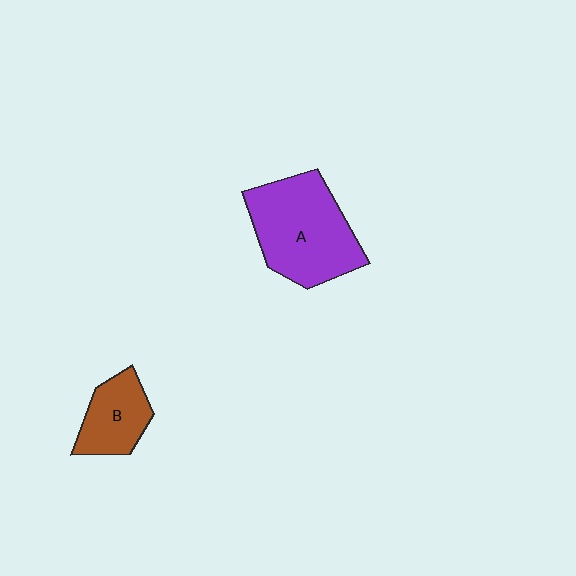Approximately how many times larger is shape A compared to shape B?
Approximately 2.0 times.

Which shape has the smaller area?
Shape B (brown).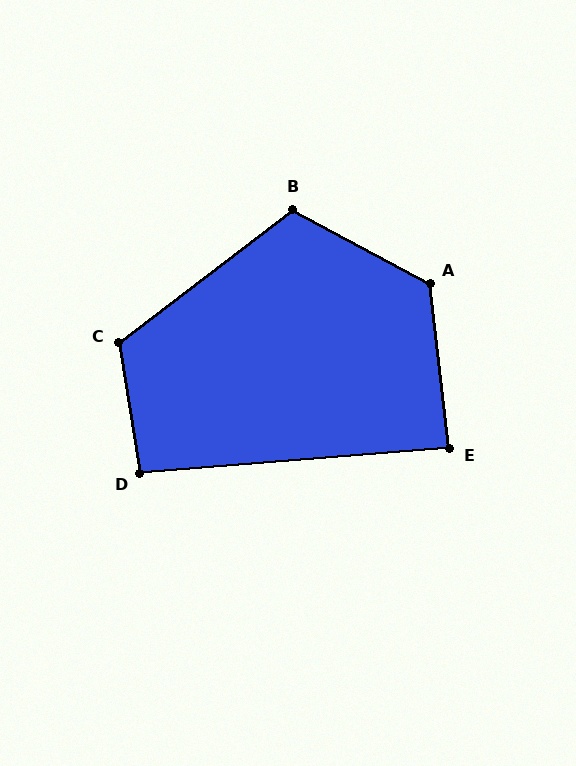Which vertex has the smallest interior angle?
E, at approximately 88 degrees.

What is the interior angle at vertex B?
Approximately 114 degrees (obtuse).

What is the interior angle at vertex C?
Approximately 119 degrees (obtuse).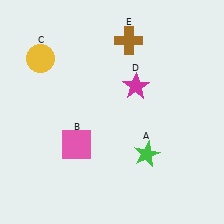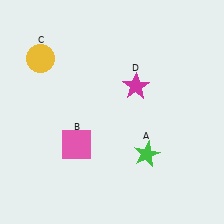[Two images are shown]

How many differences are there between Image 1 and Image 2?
There is 1 difference between the two images.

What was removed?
The brown cross (E) was removed in Image 2.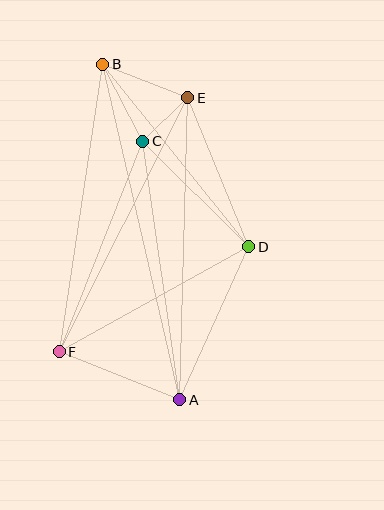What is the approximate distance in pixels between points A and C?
The distance between A and C is approximately 261 pixels.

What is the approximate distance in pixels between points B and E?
The distance between B and E is approximately 92 pixels.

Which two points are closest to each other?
Points C and E are closest to each other.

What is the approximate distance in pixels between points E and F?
The distance between E and F is approximately 285 pixels.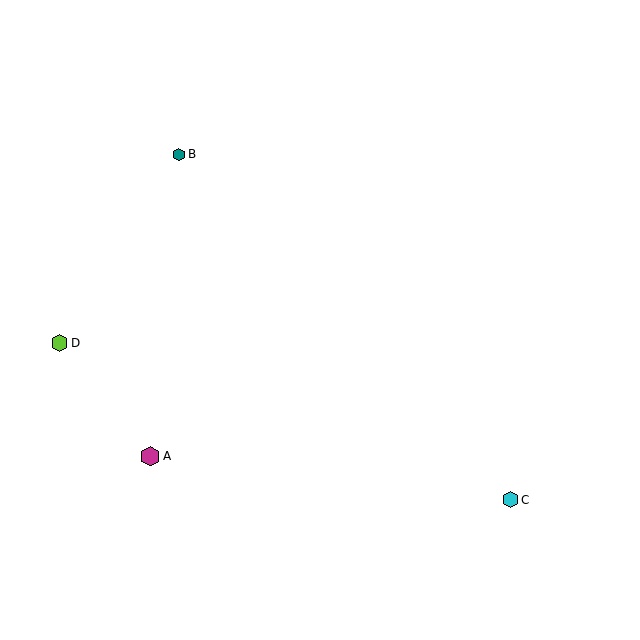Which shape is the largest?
The magenta hexagon (labeled A) is the largest.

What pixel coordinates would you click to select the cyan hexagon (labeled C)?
Click at (511, 500) to select the cyan hexagon C.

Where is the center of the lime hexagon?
The center of the lime hexagon is at (60, 343).